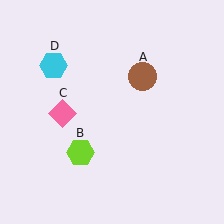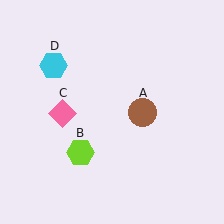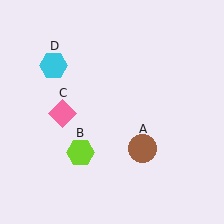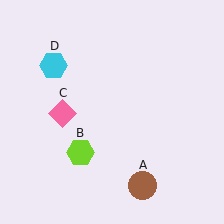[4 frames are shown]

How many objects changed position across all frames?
1 object changed position: brown circle (object A).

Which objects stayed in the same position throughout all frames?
Lime hexagon (object B) and pink diamond (object C) and cyan hexagon (object D) remained stationary.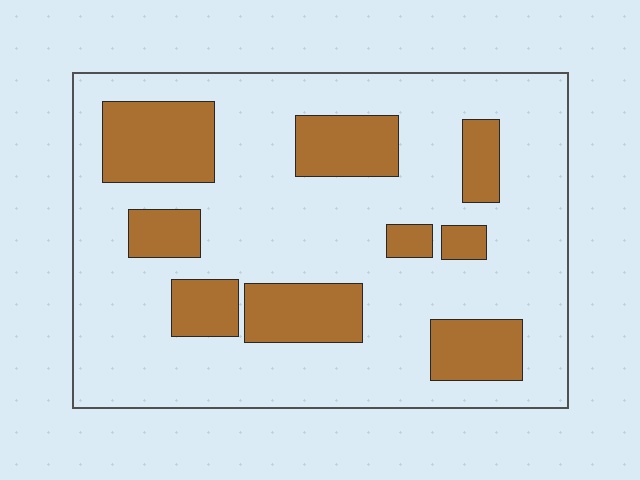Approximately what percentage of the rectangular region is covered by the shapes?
Approximately 25%.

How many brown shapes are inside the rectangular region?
9.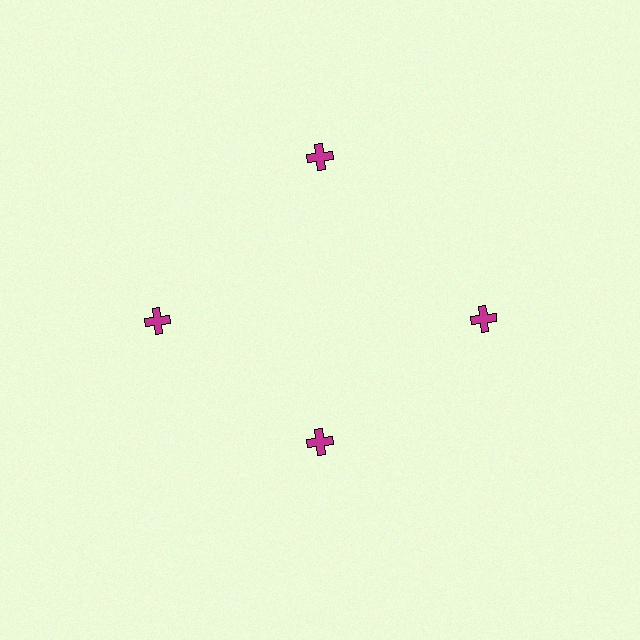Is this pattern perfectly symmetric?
No. The 4 magenta crosses are arranged in a ring, but one element near the 6 o'clock position is pulled inward toward the center, breaking the 4-fold rotational symmetry.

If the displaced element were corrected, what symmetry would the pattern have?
It would have 4-fold rotational symmetry — the pattern would map onto itself every 90 degrees.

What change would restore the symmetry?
The symmetry would be restored by moving it outward, back onto the ring so that all 4 crosses sit at equal angles and equal distance from the center.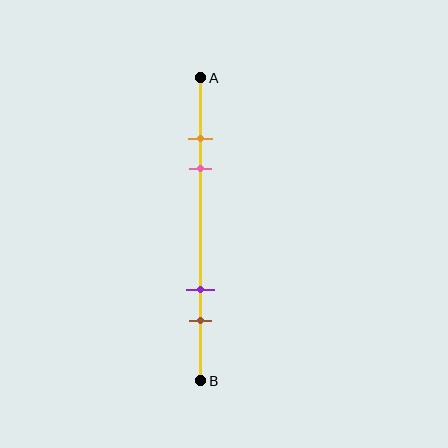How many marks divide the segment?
There are 4 marks dividing the segment.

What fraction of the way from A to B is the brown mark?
The brown mark is approximately 80% (0.8) of the way from A to B.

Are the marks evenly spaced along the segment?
No, the marks are not evenly spaced.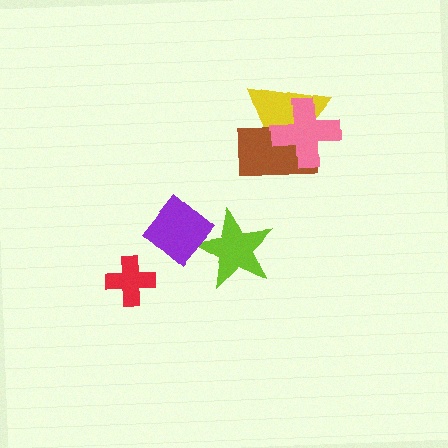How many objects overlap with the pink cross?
2 objects overlap with the pink cross.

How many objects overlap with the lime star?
1 object overlaps with the lime star.